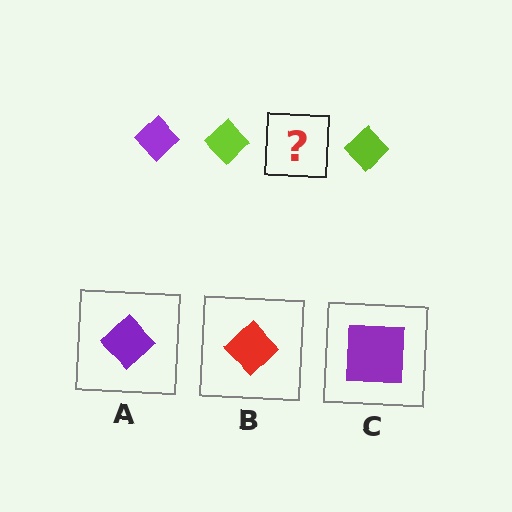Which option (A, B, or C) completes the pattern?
A.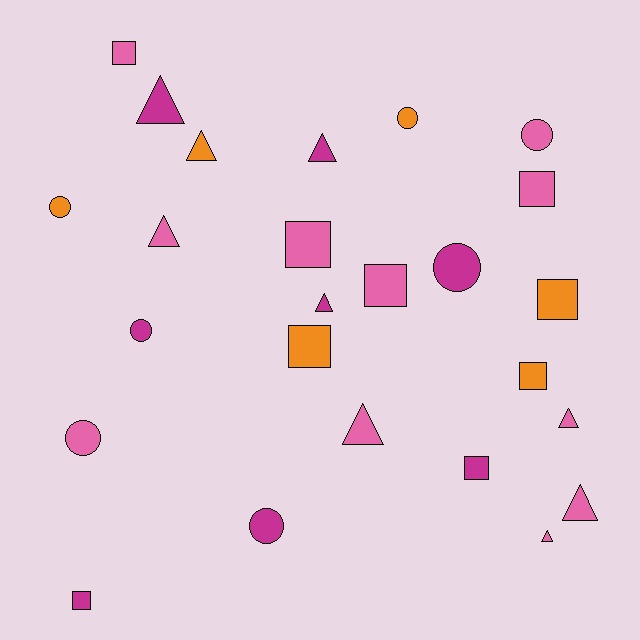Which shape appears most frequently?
Triangle, with 9 objects.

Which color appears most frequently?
Pink, with 11 objects.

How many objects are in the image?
There are 25 objects.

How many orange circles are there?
There are 2 orange circles.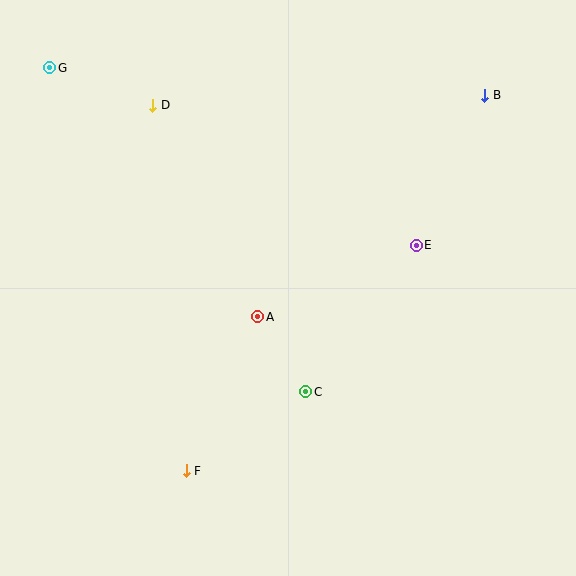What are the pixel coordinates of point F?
Point F is at (186, 471).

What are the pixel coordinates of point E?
Point E is at (416, 245).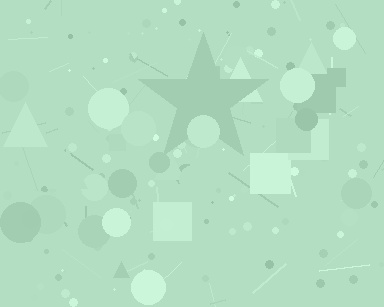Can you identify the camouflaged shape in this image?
The camouflaged shape is a star.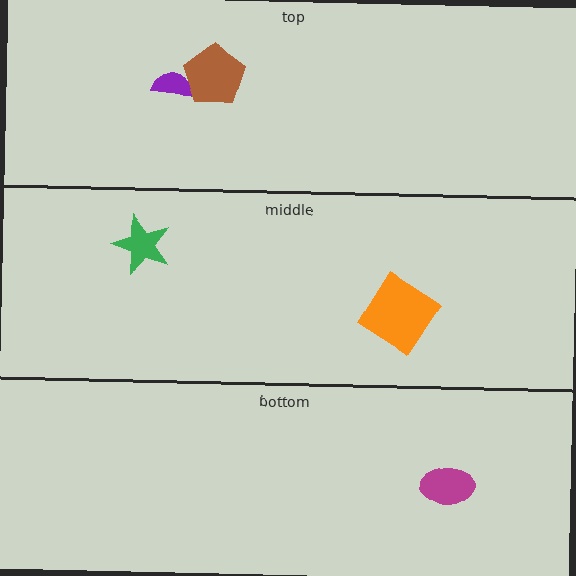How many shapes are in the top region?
2.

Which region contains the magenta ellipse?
The bottom region.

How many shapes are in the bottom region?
1.